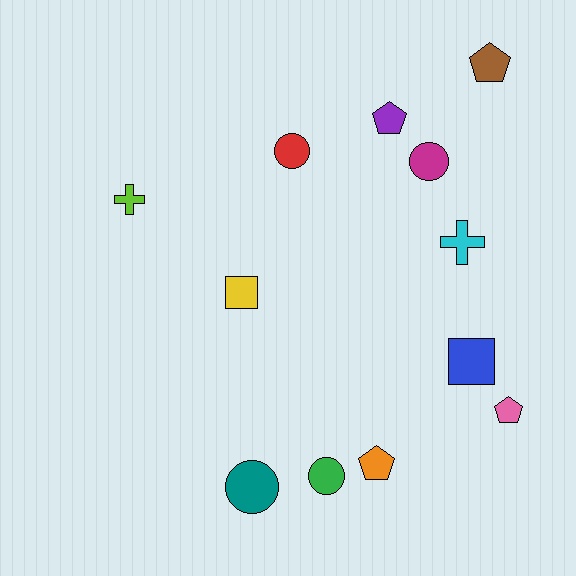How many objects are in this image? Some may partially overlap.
There are 12 objects.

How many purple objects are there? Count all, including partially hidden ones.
There is 1 purple object.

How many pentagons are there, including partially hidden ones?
There are 4 pentagons.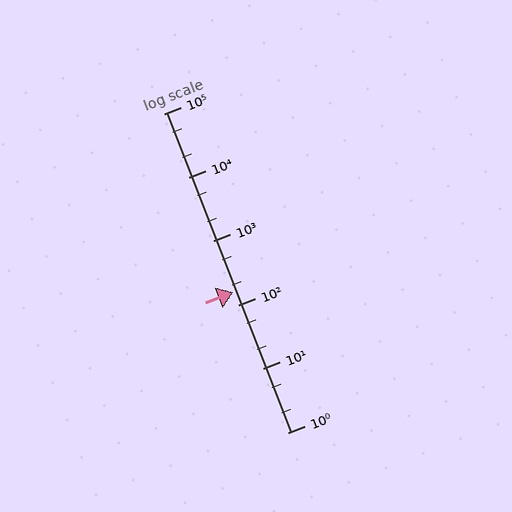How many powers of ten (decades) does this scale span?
The scale spans 5 decades, from 1 to 100000.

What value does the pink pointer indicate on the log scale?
The pointer indicates approximately 160.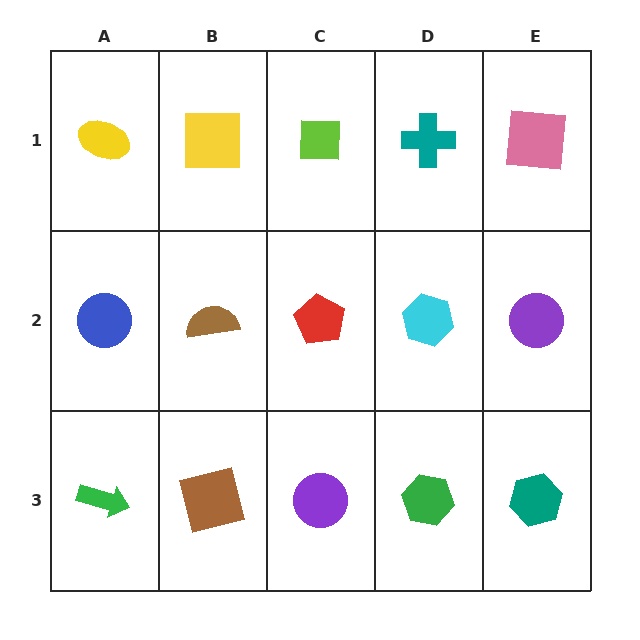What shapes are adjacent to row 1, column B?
A brown semicircle (row 2, column B), a yellow ellipse (row 1, column A), a lime square (row 1, column C).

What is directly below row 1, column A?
A blue circle.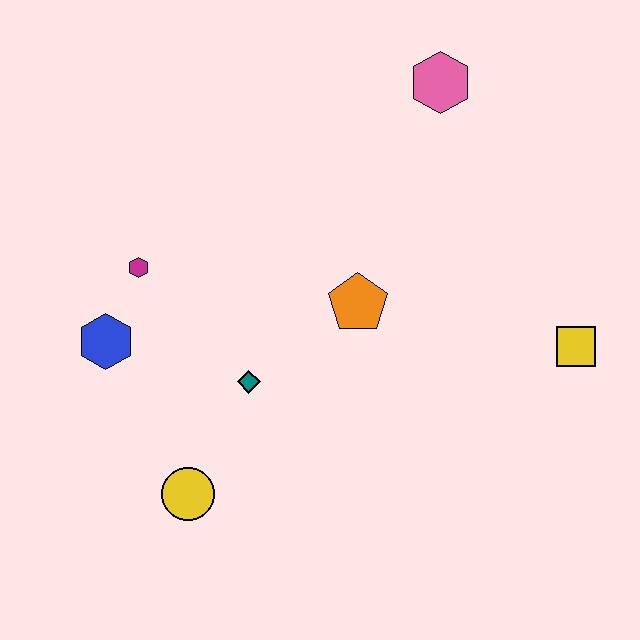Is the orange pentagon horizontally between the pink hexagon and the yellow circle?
Yes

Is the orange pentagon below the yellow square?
No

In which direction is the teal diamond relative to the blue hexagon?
The teal diamond is to the right of the blue hexagon.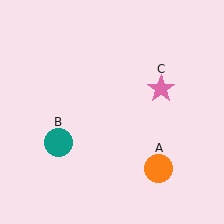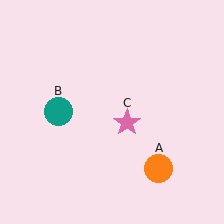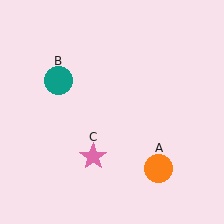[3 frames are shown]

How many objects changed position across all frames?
2 objects changed position: teal circle (object B), pink star (object C).